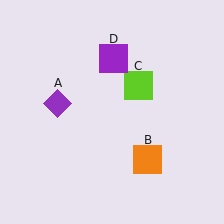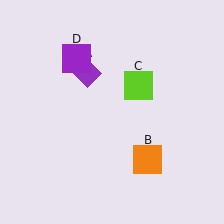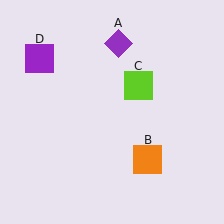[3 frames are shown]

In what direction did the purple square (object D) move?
The purple square (object D) moved left.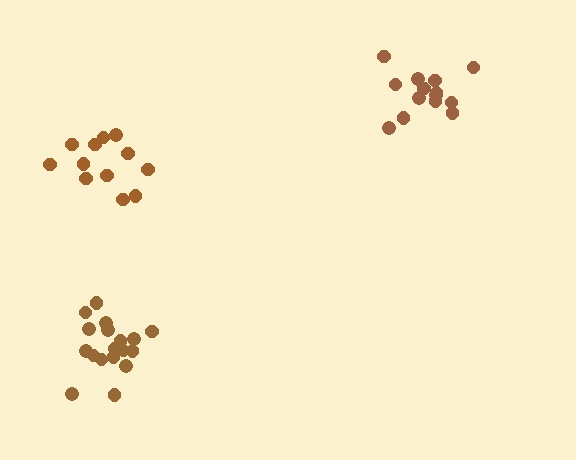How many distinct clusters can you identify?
There are 3 distinct clusters.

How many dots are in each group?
Group 1: 14 dots, Group 2: 12 dots, Group 3: 18 dots (44 total).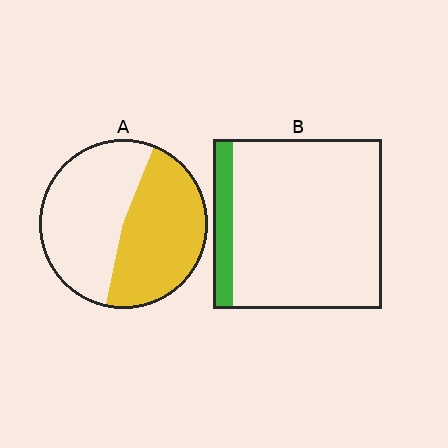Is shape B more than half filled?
No.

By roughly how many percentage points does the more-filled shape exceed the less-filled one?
By roughly 35 percentage points (A over B).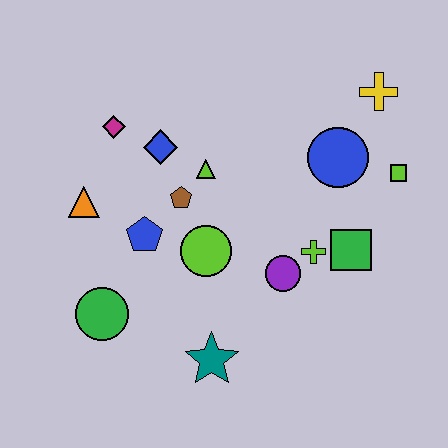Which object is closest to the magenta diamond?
The blue diamond is closest to the magenta diamond.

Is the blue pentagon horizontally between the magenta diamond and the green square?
Yes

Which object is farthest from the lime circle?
The yellow cross is farthest from the lime circle.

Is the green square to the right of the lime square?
No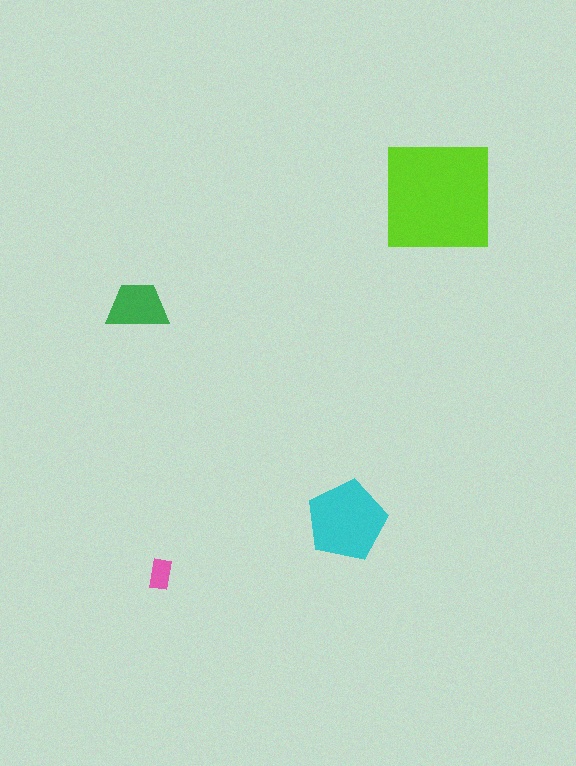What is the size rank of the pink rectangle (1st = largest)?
4th.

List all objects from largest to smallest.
The lime square, the cyan pentagon, the green trapezoid, the pink rectangle.